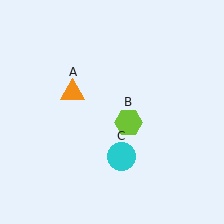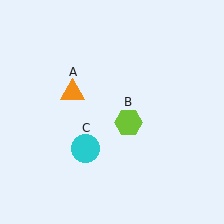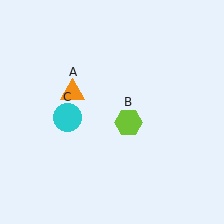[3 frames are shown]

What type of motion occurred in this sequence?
The cyan circle (object C) rotated clockwise around the center of the scene.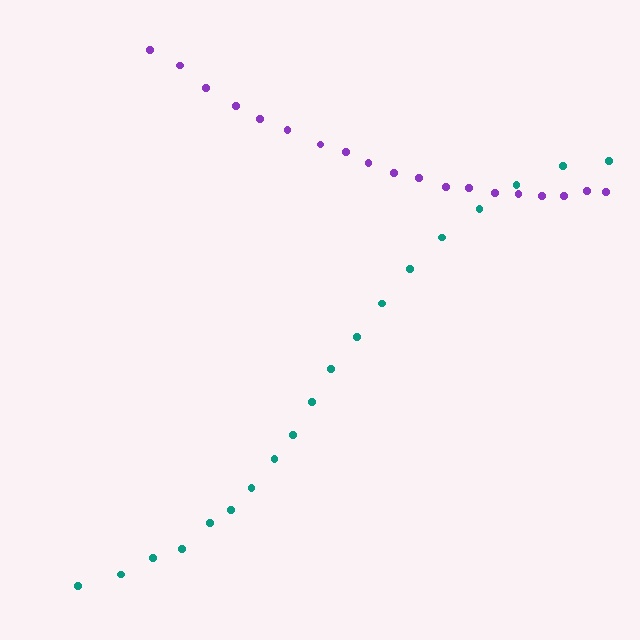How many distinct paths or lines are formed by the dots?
There are 2 distinct paths.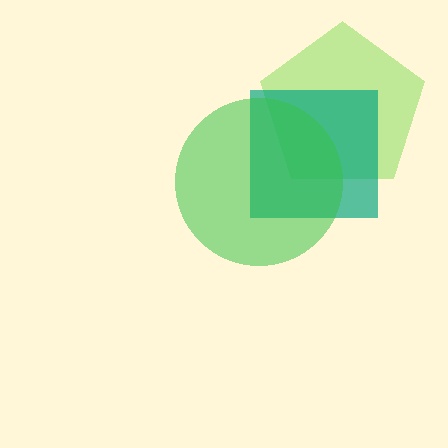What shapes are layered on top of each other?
The layered shapes are: a lime pentagon, a teal square, a green circle.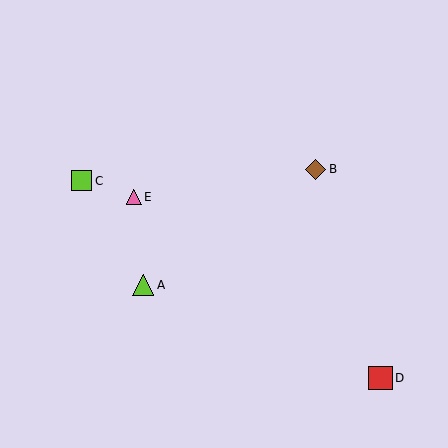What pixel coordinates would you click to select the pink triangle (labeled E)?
Click at (134, 197) to select the pink triangle E.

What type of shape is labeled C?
Shape C is a lime square.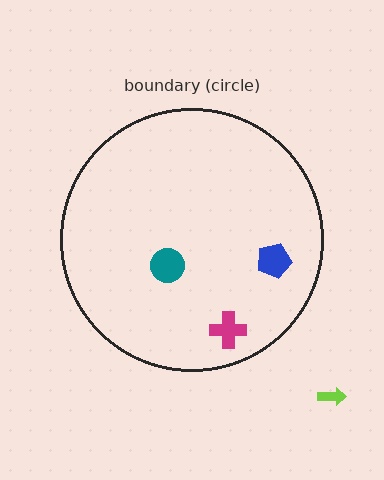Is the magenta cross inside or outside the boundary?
Inside.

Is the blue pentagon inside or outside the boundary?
Inside.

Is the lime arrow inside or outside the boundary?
Outside.